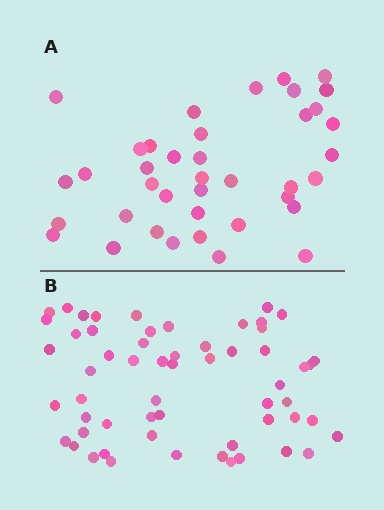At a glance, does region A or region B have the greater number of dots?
Region B (the bottom region) has more dots.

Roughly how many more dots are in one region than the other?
Region B has approximately 20 more dots than region A.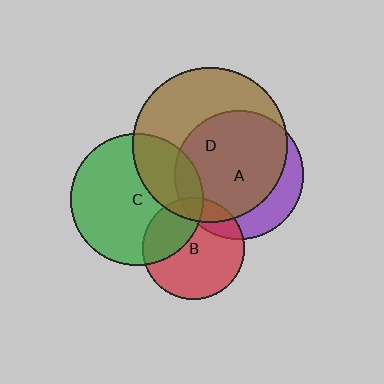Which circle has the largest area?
Circle D (brown).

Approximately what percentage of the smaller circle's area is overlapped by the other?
Approximately 15%.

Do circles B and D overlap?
Yes.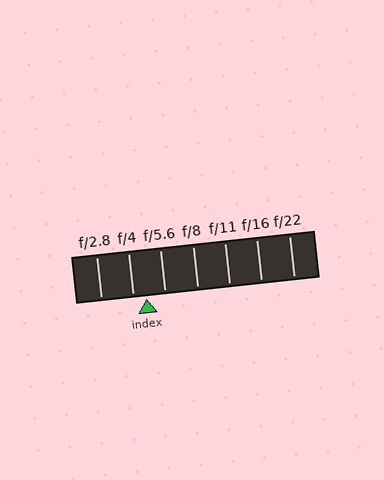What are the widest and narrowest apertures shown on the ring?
The widest aperture shown is f/2.8 and the narrowest is f/22.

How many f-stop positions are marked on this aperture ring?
There are 7 f-stop positions marked.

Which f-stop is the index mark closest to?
The index mark is closest to f/4.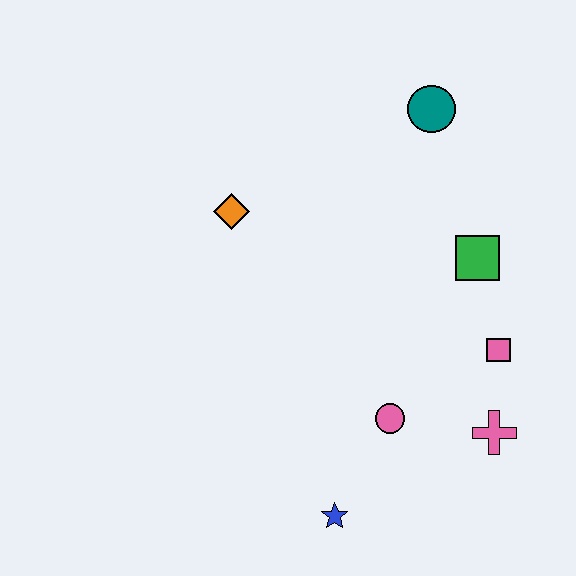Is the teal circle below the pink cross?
No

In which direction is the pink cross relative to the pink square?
The pink cross is below the pink square.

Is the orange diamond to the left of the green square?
Yes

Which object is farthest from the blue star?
The teal circle is farthest from the blue star.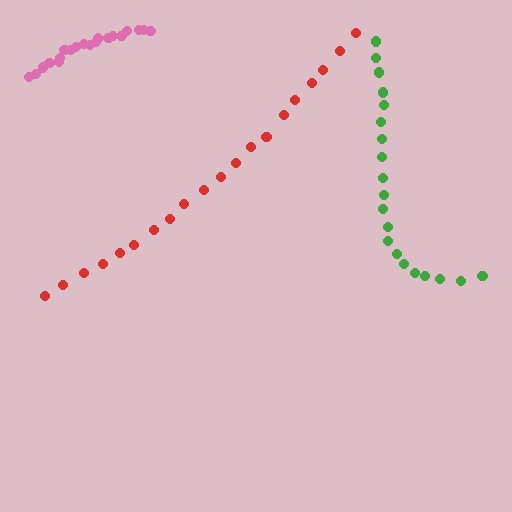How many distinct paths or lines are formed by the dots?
There are 3 distinct paths.